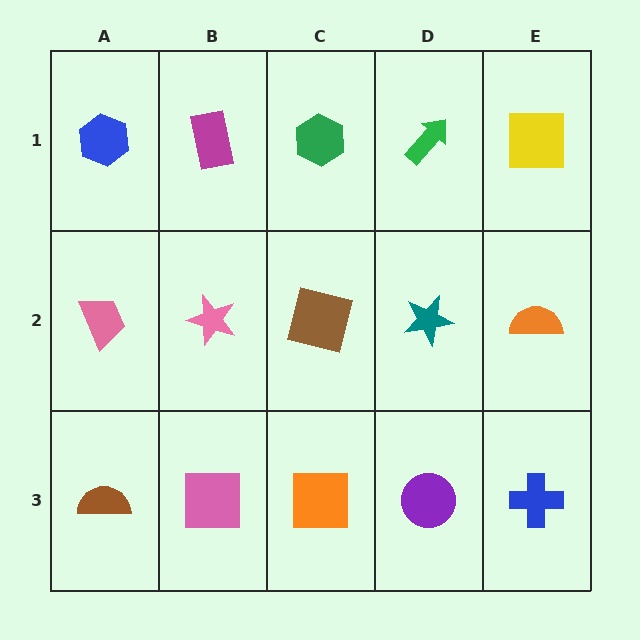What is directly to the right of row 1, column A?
A magenta rectangle.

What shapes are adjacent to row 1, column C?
A brown square (row 2, column C), a magenta rectangle (row 1, column B), a green arrow (row 1, column D).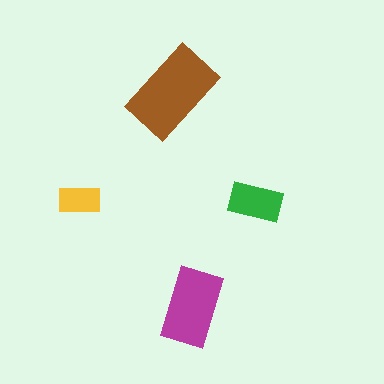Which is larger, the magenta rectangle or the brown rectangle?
The brown one.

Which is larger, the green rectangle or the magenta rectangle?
The magenta one.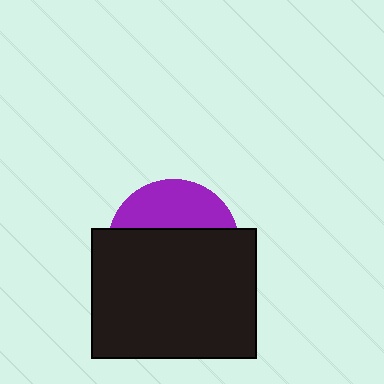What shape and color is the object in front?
The object in front is a black rectangle.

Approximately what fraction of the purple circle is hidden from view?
Roughly 66% of the purple circle is hidden behind the black rectangle.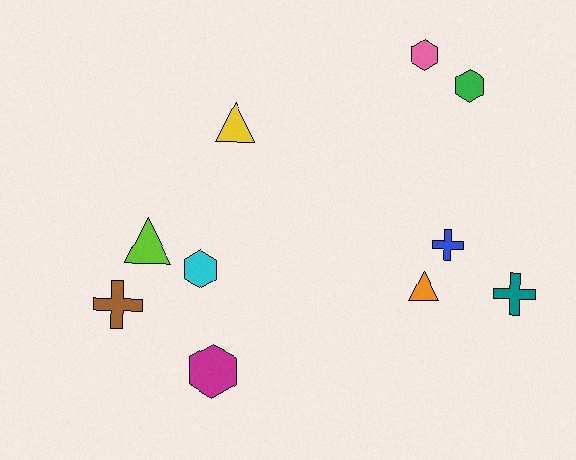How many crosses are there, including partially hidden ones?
There are 3 crosses.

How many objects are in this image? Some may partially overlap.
There are 10 objects.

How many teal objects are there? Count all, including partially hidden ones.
There is 1 teal object.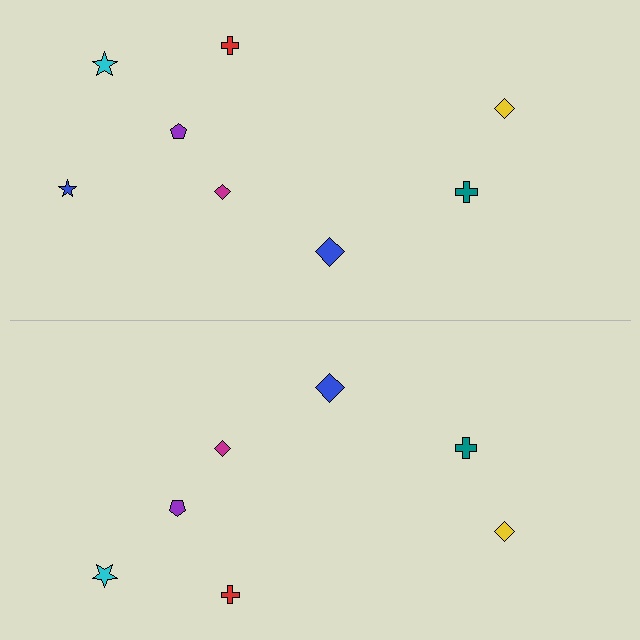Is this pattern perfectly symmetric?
No, the pattern is not perfectly symmetric. A blue star is missing from the bottom side.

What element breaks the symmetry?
A blue star is missing from the bottom side.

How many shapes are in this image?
There are 15 shapes in this image.